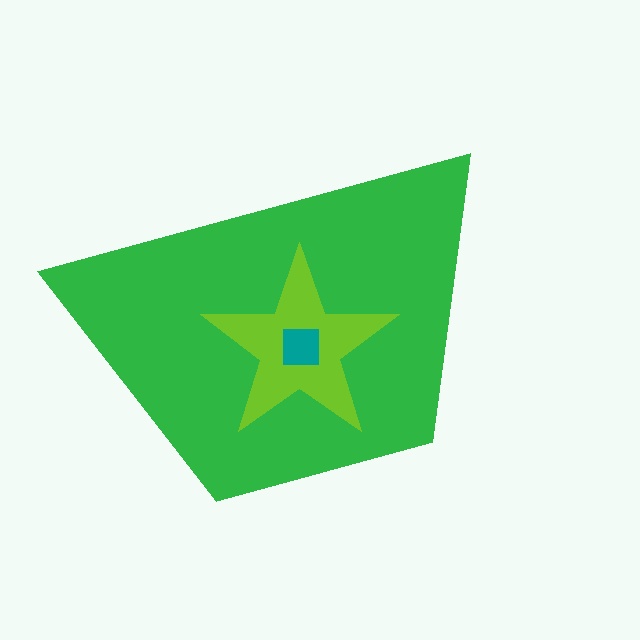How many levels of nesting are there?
3.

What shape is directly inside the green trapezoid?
The lime star.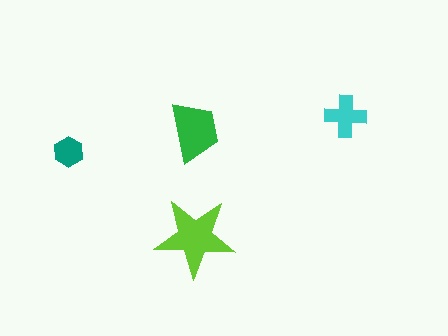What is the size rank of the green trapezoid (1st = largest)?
2nd.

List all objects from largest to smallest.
The lime star, the green trapezoid, the cyan cross, the teal hexagon.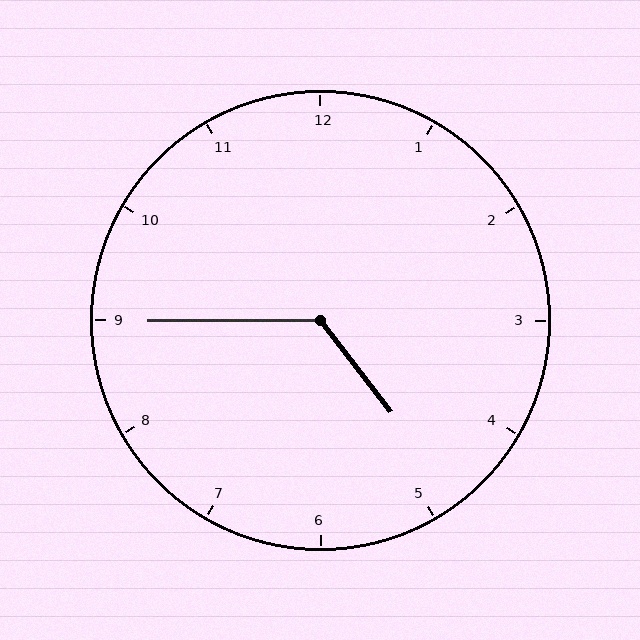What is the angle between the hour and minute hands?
Approximately 128 degrees.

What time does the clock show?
4:45.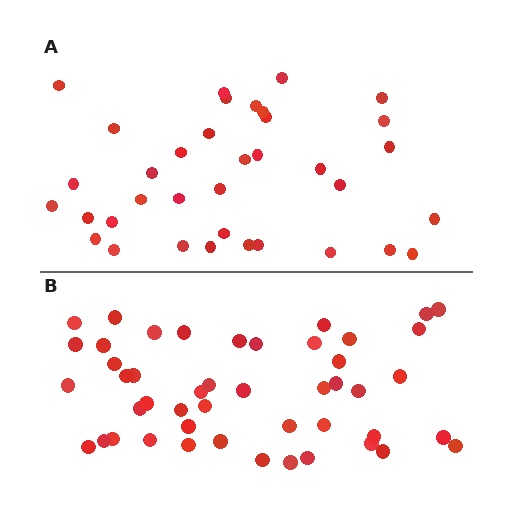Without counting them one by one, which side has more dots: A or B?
Region B (the bottom region) has more dots.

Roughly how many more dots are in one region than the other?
Region B has roughly 12 or so more dots than region A.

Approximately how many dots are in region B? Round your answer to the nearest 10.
About 50 dots. (The exact count is 47, which rounds to 50.)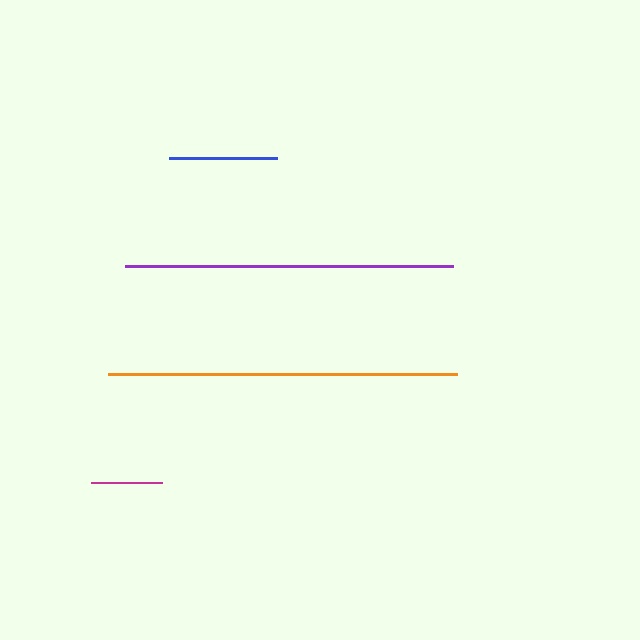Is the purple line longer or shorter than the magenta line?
The purple line is longer than the magenta line.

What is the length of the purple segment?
The purple segment is approximately 329 pixels long.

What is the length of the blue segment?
The blue segment is approximately 108 pixels long.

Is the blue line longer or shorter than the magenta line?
The blue line is longer than the magenta line.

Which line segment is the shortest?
The magenta line is the shortest at approximately 71 pixels.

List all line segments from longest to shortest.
From longest to shortest: orange, purple, blue, magenta.